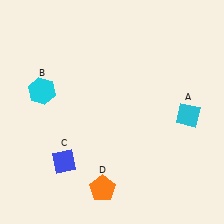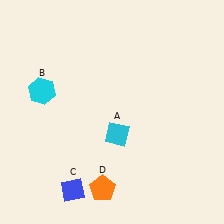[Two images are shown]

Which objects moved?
The objects that moved are: the cyan diamond (A), the blue diamond (C).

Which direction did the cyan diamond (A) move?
The cyan diamond (A) moved left.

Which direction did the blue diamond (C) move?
The blue diamond (C) moved down.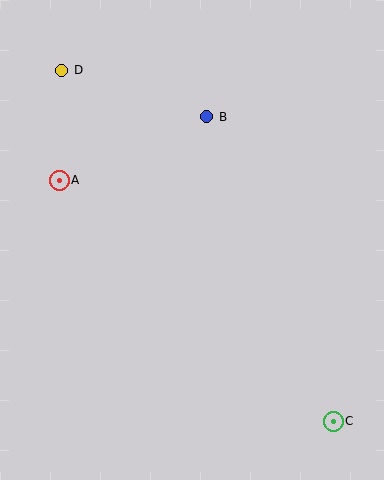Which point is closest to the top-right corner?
Point B is closest to the top-right corner.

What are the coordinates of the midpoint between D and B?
The midpoint between D and B is at (134, 94).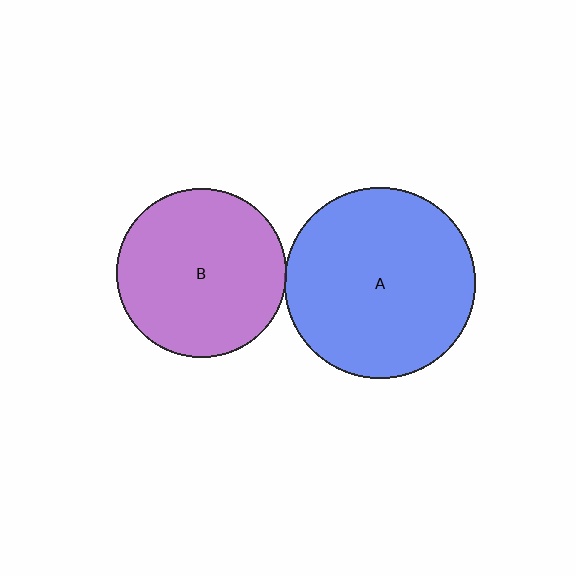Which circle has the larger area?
Circle A (blue).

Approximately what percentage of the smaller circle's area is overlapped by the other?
Approximately 5%.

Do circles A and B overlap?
Yes.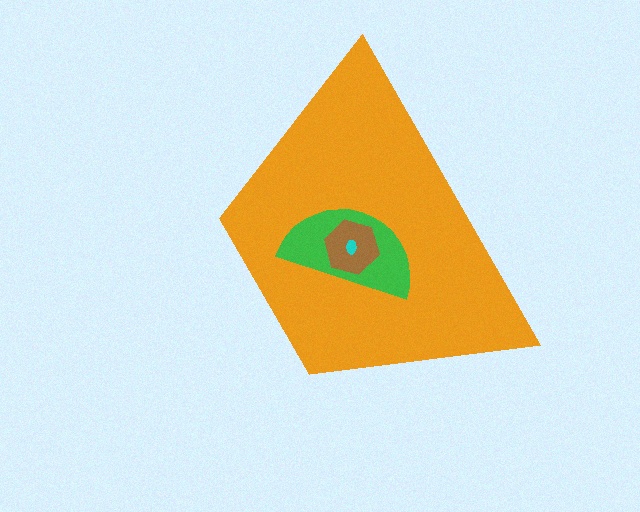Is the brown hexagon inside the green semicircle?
Yes.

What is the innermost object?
The cyan ellipse.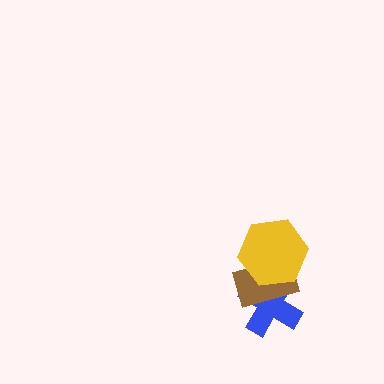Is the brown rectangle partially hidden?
Yes, it is partially covered by another shape.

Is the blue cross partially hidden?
Yes, it is partially covered by another shape.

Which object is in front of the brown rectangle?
The yellow hexagon is in front of the brown rectangle.